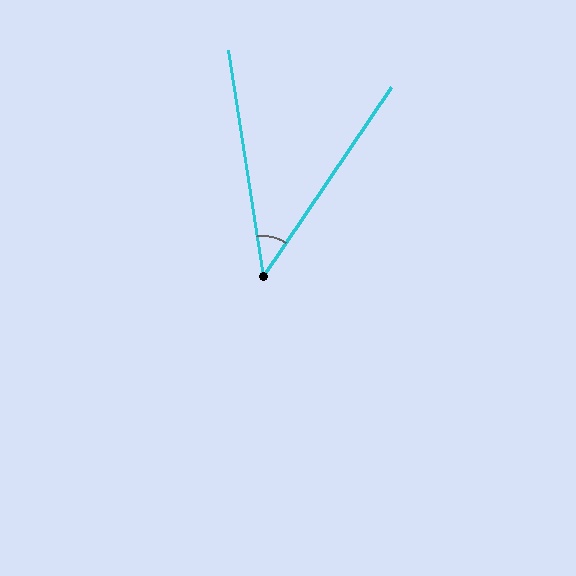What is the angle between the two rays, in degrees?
Approximately 43 degrees.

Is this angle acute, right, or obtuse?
It is acute.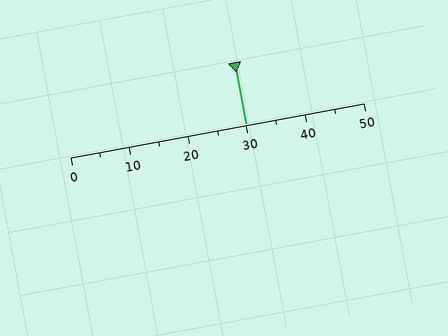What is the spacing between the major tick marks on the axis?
The major ticks are spaced 10 apart.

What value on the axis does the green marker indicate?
The marker indicates approximately 30.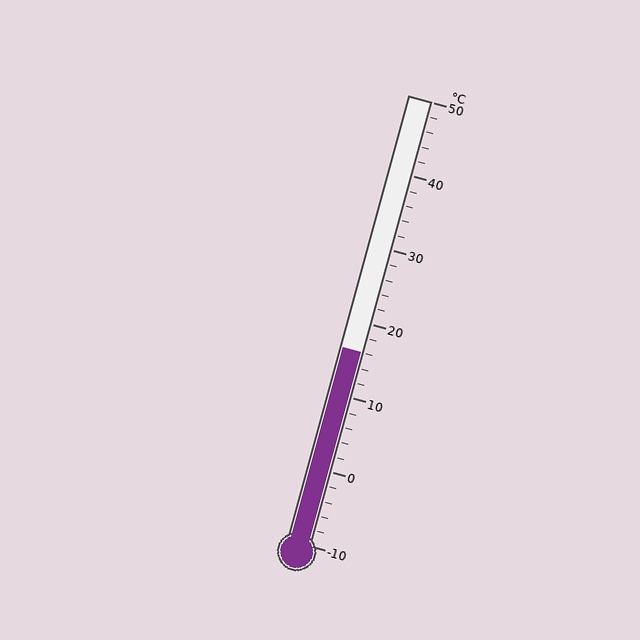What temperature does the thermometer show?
The thermometer shows approximately 16°C.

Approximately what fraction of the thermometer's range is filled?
The thermometer is filled to approximately 45% of its range.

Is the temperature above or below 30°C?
The temperature is below 30°C.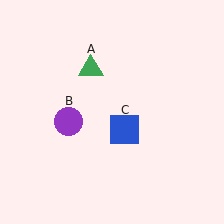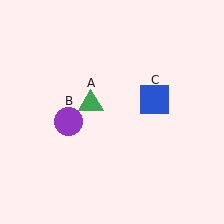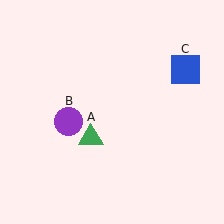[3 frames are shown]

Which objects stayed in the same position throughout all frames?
Purple circle (object B) remained stationary.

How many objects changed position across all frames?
2 objects changed position: green triangle (object A), blue square (object C).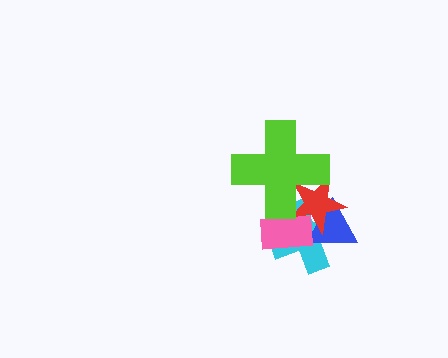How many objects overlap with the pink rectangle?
4 objects overlap with the pink rectangle.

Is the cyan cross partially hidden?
Yes, it is partially covered by another shape.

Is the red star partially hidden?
Yes, it is partially covered by another shape.